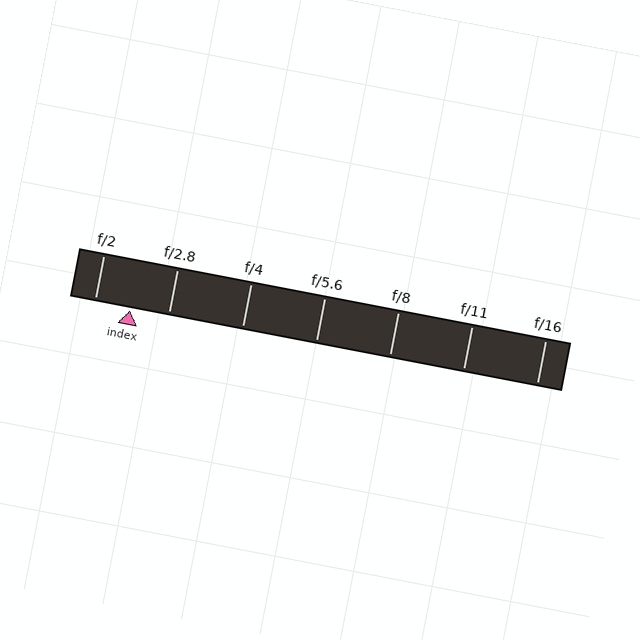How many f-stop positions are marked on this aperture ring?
There are 7 f-stop positions marked.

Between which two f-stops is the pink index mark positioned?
The index mark is between f/2 and f/2.8.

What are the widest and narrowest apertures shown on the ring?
The widest aperture shown is f/2 and the narrowest is f/16.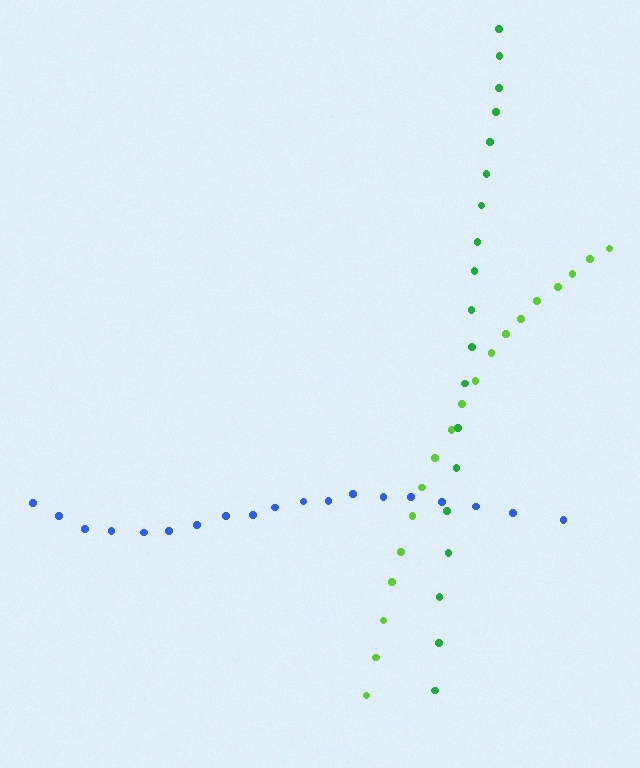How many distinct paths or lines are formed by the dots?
There are 3 distinct paths.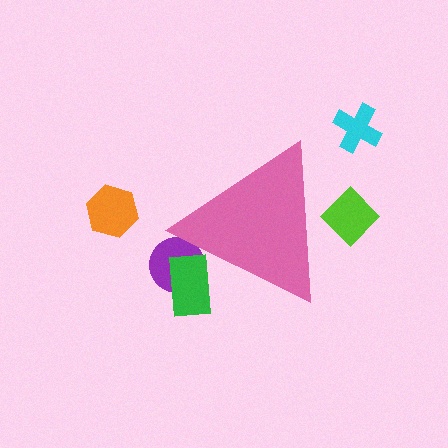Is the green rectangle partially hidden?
Yes, the green rectangle is partially hidden behind the pink triangle.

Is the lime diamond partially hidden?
Yes, the lime diamond is partially hidden behind the pink triangle.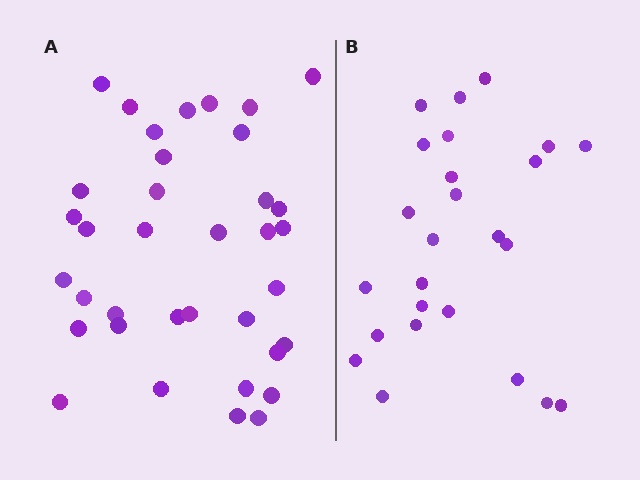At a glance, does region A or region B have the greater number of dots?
Region A (the left region) has more dots.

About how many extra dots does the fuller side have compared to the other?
Region A has roughly 12 or so more dots than region B.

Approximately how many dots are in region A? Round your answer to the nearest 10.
About 40 dots. (The exact count is 36, which rounds to 40.)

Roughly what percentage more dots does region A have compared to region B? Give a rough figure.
About 45% more.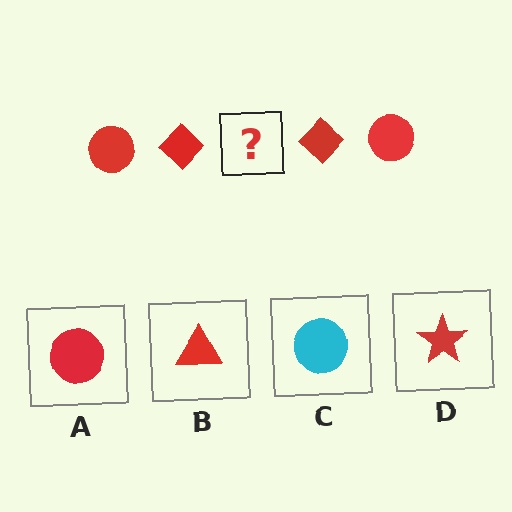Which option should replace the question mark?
Option A.